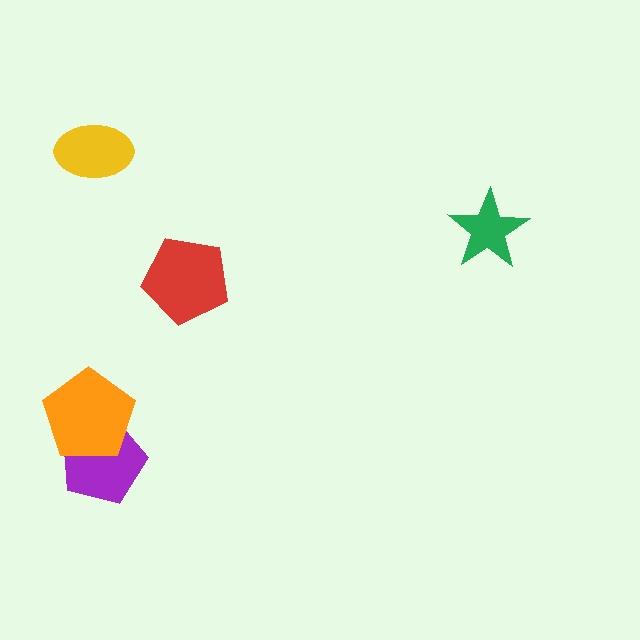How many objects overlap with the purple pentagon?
1 object overlaps with the purple pentagon.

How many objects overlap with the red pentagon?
0 objects overlap with the red pentagon.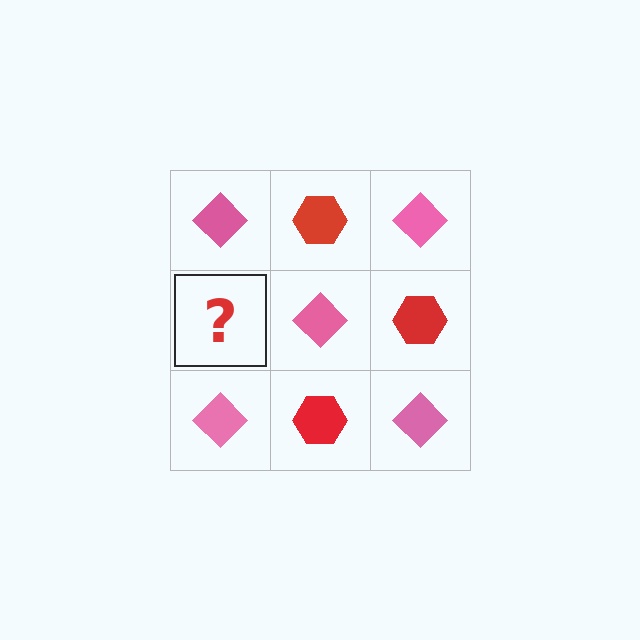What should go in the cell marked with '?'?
The missing cell should contain a red hexagon.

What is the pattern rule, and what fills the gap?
The rule is that it alternates pink diamond and red hexagon in a checkerboard pattern. The gap should be filled with a red hexagon.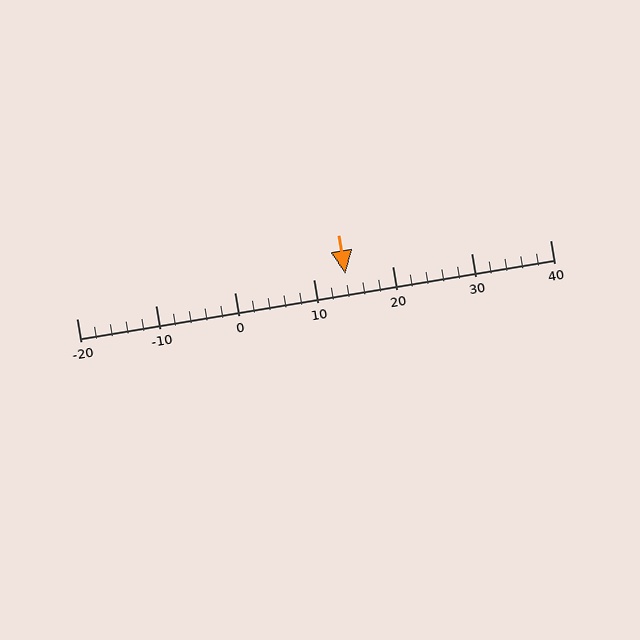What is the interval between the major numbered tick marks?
The major tick marks are spaced 10 units apart.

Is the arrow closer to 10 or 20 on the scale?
The arrow is closer to 10.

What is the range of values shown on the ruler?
The ruler shows values from -20 to 40.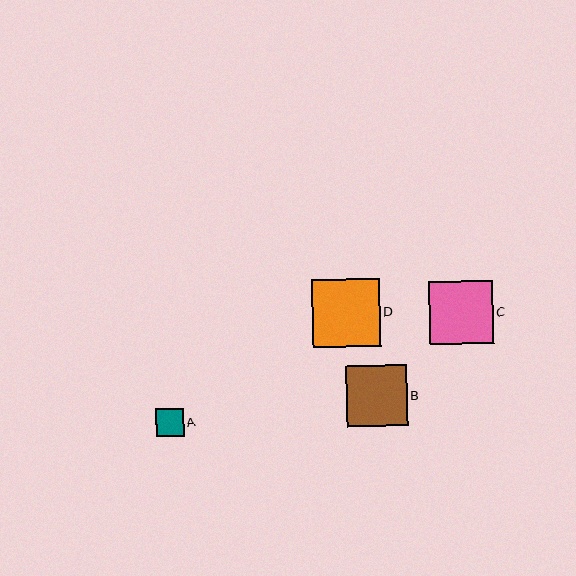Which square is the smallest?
Square A is the smallest with a size of approximately 28 pixels.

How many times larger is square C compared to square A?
Square C is approximately 2.3 times the size of square A.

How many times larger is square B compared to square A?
Square B is approximately 2.2 times the size of square A.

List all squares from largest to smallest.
From largest to smallest: D, C, B, A.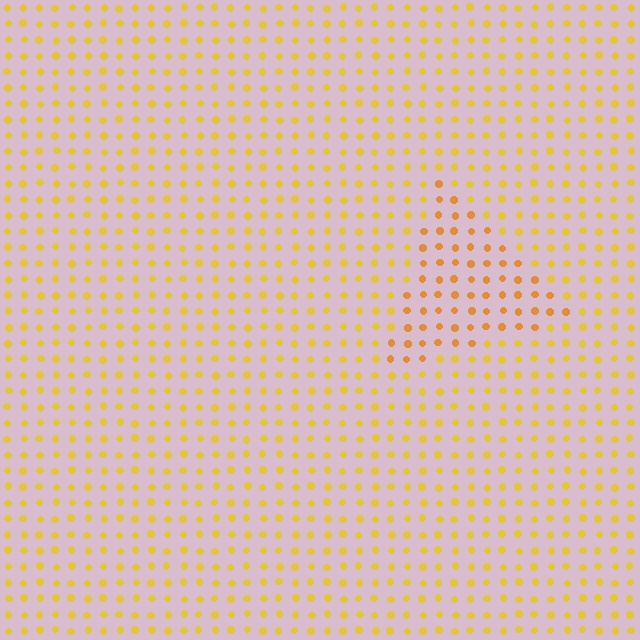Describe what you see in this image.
The image is filled with small yellow elements in a uniform arrangement. A triangle-shaped region is visible where the elements are tinted to a slightly different hue, forming a subtle color boundary.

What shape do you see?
I see a triangle.